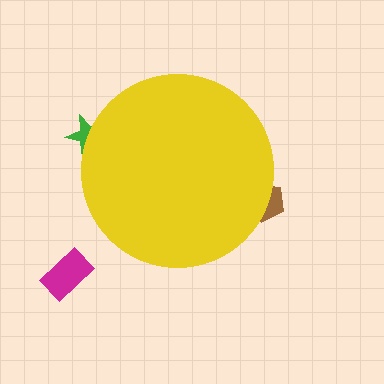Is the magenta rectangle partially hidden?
No, the magenta rectangle is fully visible.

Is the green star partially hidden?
Yes, the green star is partially hidden behind the yellow circle.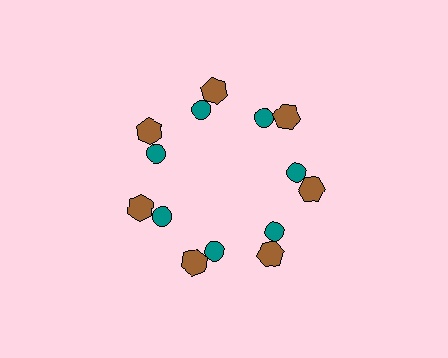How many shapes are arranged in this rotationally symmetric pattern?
There are 14 shapes, arranged in 7 groups of 2.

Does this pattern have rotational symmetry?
Yes, this pattern has 7-fold rotational symmetry. It looks the same after rotating 51 degrees around the center.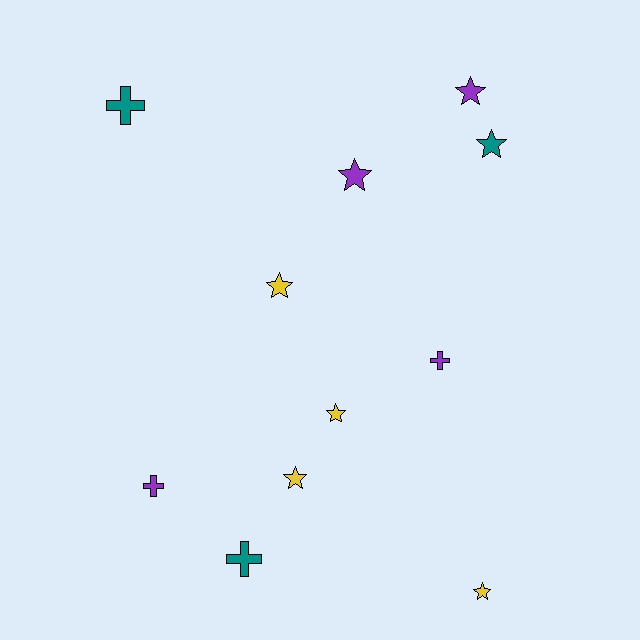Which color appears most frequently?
Yellow, with 4 objects.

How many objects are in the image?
There are 11 objects.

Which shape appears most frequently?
Star, with 7 objects.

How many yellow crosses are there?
There are no yellow crosses.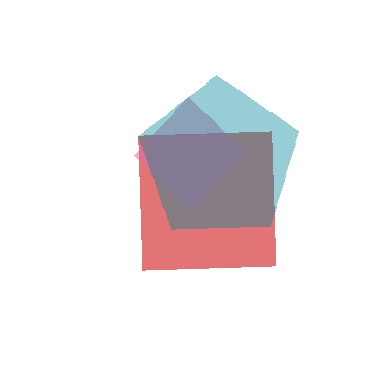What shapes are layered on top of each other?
The layered shapes are: a red square, a pink diamond, a teal pentagon.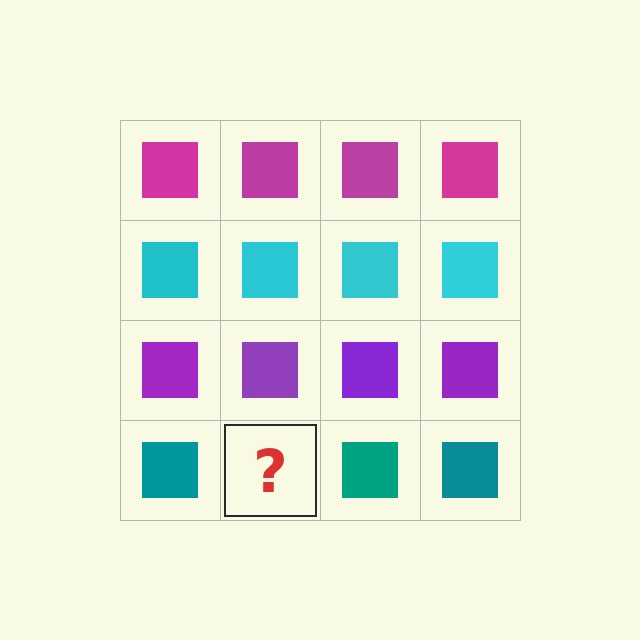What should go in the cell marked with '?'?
The missing cell should contain a teal square.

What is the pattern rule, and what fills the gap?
The rule is that each row has a consistent color. The gap should be filled with a teal square.